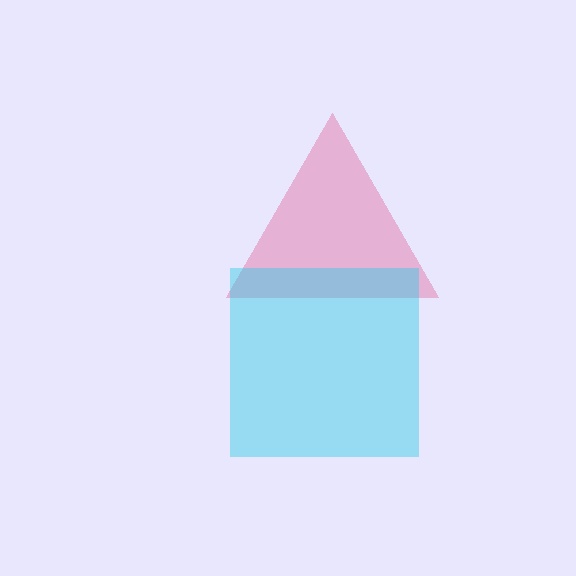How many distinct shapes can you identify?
There are 2 distinct shapes: a pink triangle, a cyan square.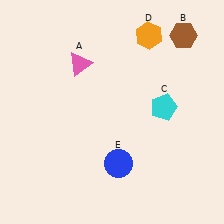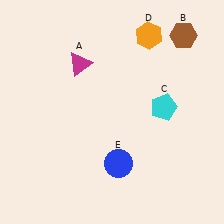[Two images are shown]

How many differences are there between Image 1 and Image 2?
There is 1 difference between the two images.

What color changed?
The triangle (A) changed from pink in Image 1 to magenta in Image 2.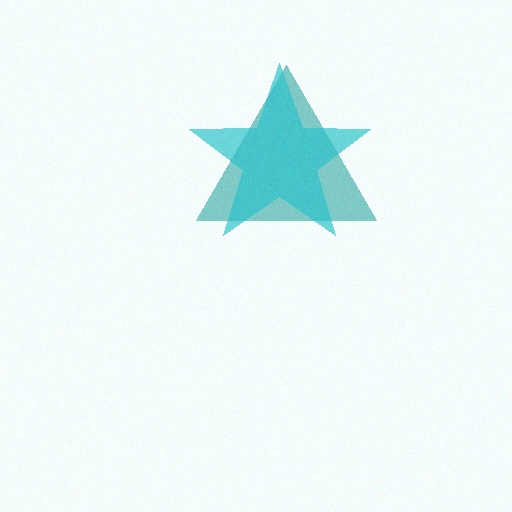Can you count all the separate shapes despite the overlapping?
Yes, there are 2 separate shapes.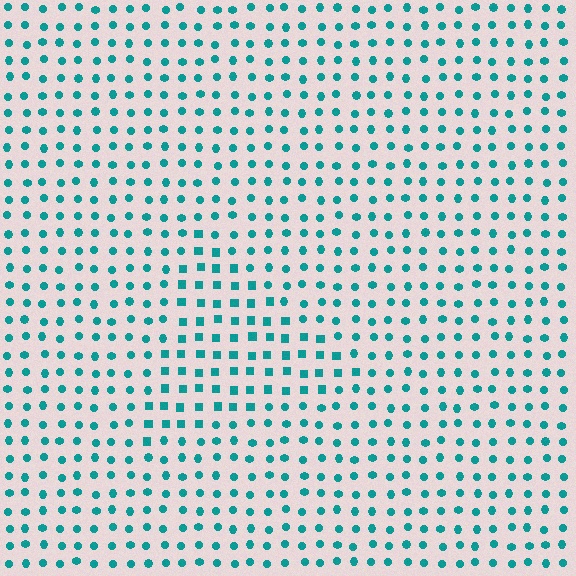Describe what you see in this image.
The image is filled with small teal elements arranged in a uniform grid. A triangle-shaped region contains squares, while the surrounding area contains circles. The boundary is defined purely by the change in element shape.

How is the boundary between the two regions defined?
The boundary is defined by a change in element shape: squares inside vs. circles outside. All elements share the same color and spacing.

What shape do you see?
I see a triangle.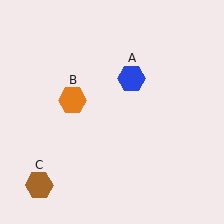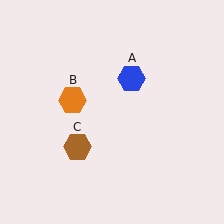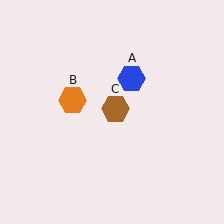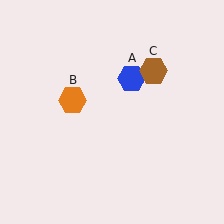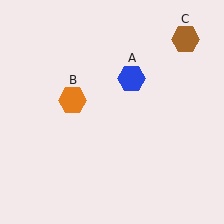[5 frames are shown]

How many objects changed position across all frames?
1 object changed position: brown hexagon (object C).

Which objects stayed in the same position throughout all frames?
Blue hexagon (object A) and orange hexagon (object B) remained stationary.